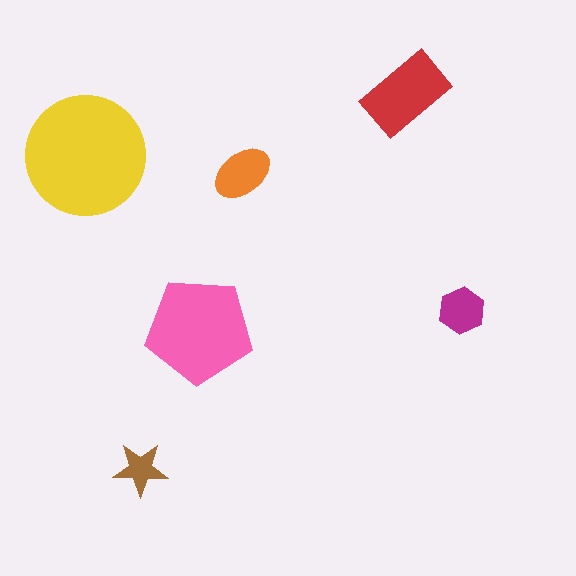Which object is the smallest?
The brown star.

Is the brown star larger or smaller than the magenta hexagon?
Smaller.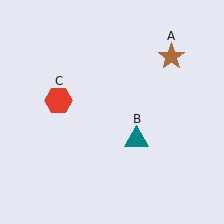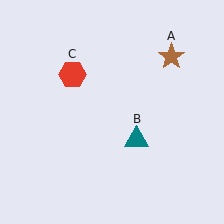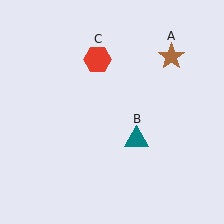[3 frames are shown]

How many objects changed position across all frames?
1 object changed position: red hexagon (object C).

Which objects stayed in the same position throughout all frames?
Brown star (object A) and teal triangle (object B) remained stationary.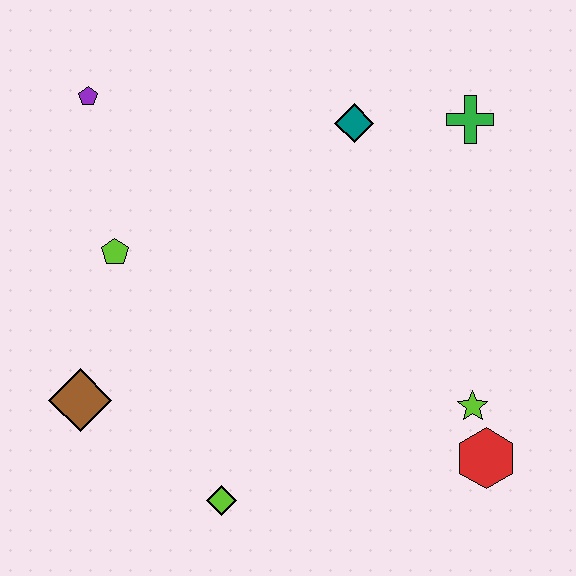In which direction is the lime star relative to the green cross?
The lime star is below the green cross.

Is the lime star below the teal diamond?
Yes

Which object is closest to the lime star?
The red hexagon is closest to the lime star.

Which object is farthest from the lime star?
The purple pentagon is farthest from the lime star.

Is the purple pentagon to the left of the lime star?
Yes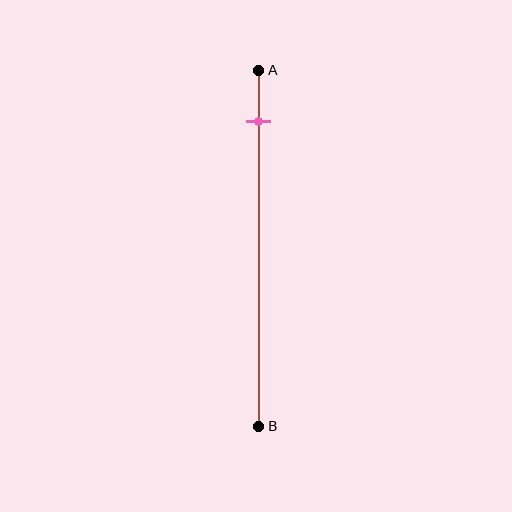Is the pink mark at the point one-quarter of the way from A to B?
No, the mark is at about 15% from A, not at the 25% one-quarter point.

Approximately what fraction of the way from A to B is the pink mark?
The pink mark is approximately 15% of the way from A to B.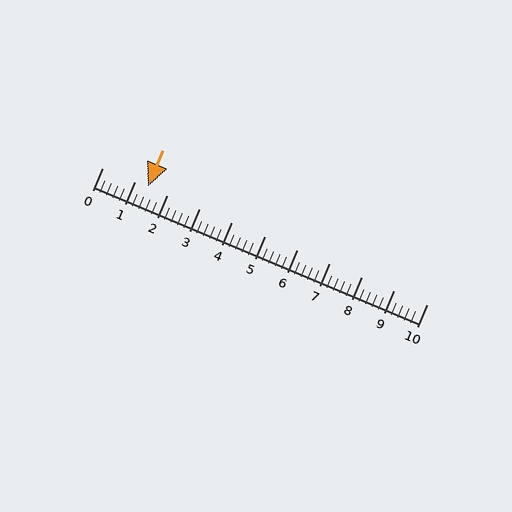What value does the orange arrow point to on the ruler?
The orange arrow points to approximately 1.4.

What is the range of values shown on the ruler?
The ruler shows values from 0 to 10.